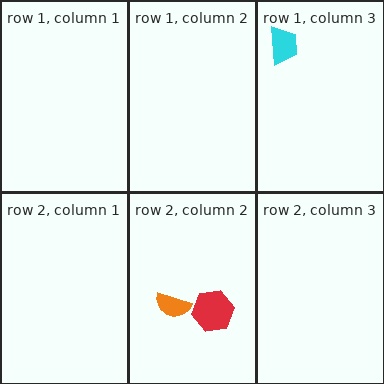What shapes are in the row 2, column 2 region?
The orange semicircle, the red hexagon.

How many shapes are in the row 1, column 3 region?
1.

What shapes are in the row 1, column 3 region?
The cyan trapezoid.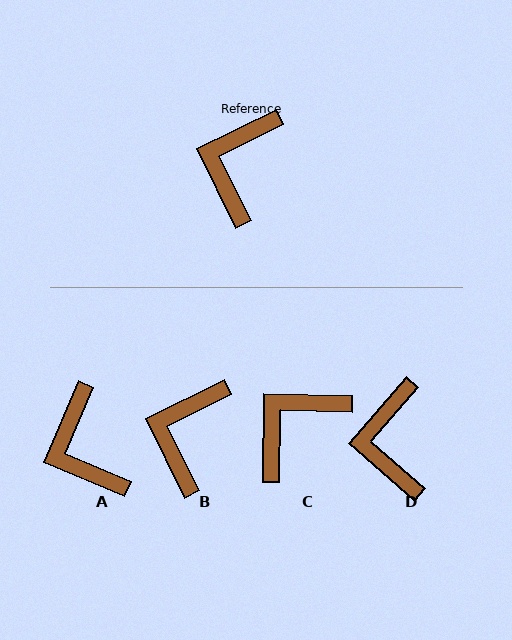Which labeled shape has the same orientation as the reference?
B.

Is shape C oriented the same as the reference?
No, it is off by about 27 degrees.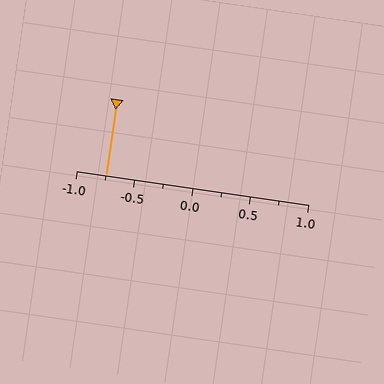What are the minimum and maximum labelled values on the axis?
The axis runs from -1.0 to 1.0.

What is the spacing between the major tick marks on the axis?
The major ticks are spaced 0.5 apart.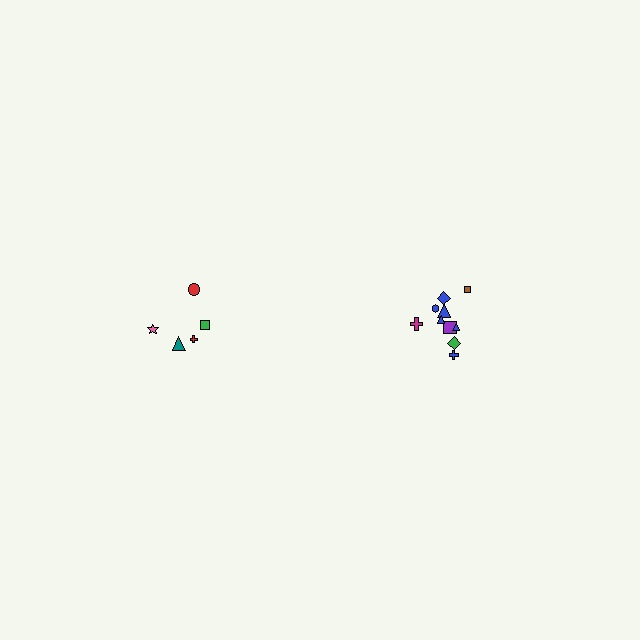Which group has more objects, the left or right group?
The right group.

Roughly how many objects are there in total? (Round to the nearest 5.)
Roughly 15 objects in total.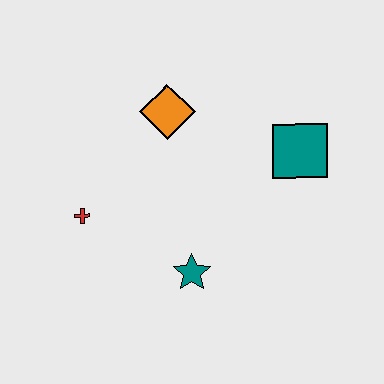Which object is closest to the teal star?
The red cross is closest to the teal star.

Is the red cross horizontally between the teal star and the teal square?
No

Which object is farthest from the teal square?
The red cross is farthest from the teal square.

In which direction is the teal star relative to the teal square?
The teal star is below the teal square.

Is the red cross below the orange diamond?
Yes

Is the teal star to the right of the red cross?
Yes